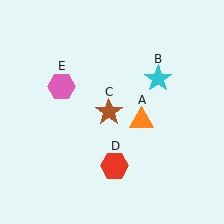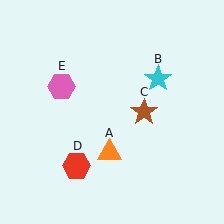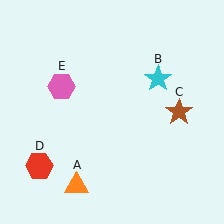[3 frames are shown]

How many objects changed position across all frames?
3 objects changed position: orange triangle (object A), brown star (object C), red hexagon (object D).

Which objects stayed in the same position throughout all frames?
Cyan star (object B) and pink hexagon (object E) remained stationary.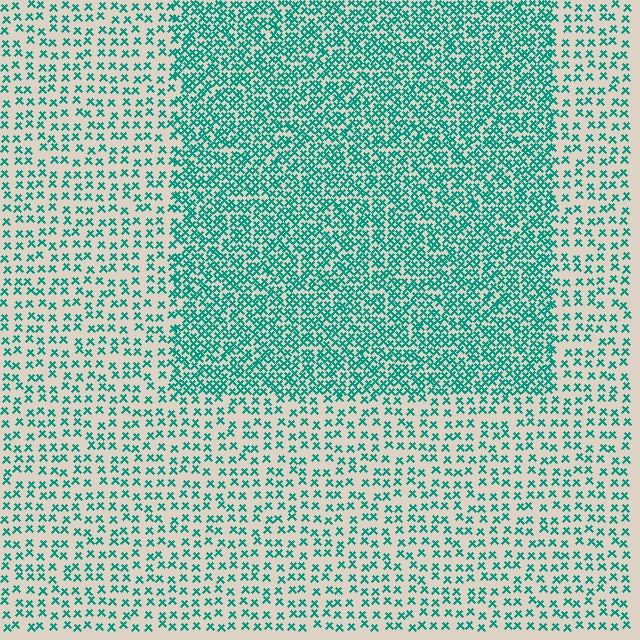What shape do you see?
I see a rectangle.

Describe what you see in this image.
The image contains small teal elements arranged at two different densities. A rectangle-shaped region is visible where the elements are more densely packed than the surrounding area.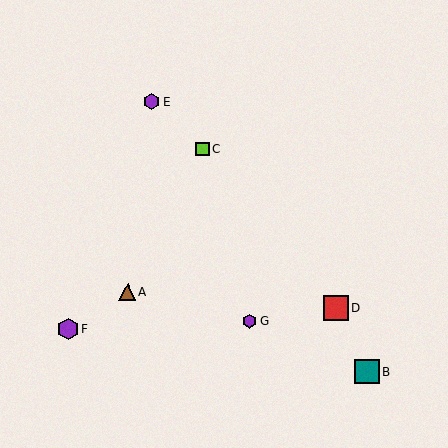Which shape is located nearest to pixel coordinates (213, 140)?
The lime square (labeled C) at (202, 149) is nearest to that location.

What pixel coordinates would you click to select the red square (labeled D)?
Click at (336, 308) to select the red square D.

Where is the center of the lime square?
The center of the lime square is at (202, 149).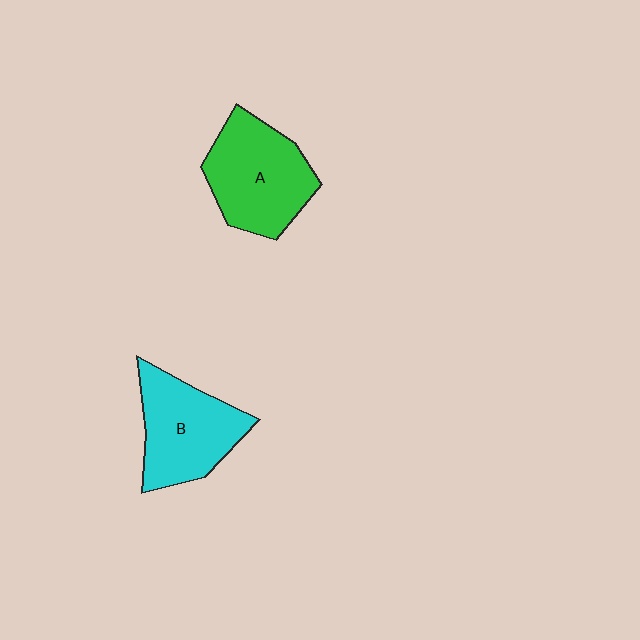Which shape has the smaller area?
Shape B (cyan).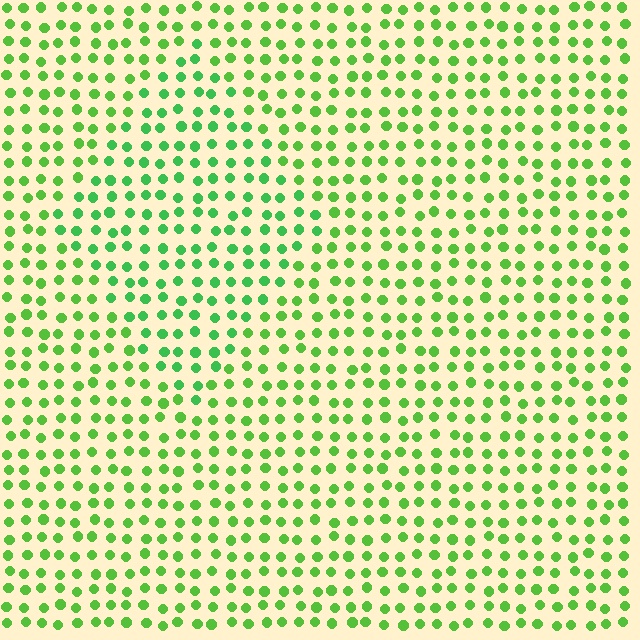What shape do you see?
I see a diamond.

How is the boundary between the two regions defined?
The boundary is defined purely by a slight shift in hue (about 22 degrees). Spacing, size, and orientation are identical on both sides.